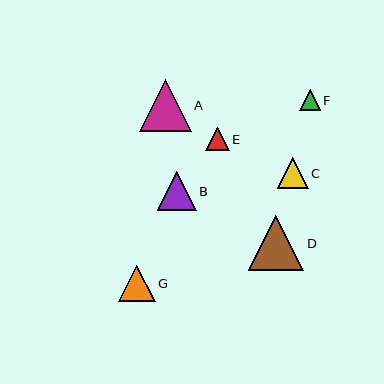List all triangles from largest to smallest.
From largest to smallest: D, A, B, G, C, E, F.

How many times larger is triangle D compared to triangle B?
Triangle D is approximately 1.4 times the size of triangle B.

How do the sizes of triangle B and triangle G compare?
Triangle B and triangle G are approximately the same size.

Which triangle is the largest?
Triangle D is the largest with a size of approximately 55 pixels.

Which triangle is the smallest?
Triangle F is the smallest with a size of approximately 21 pixels.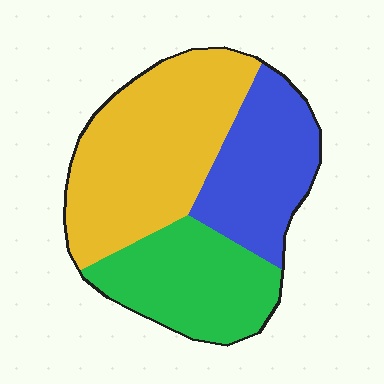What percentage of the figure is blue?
Blue covers 27% of the figure.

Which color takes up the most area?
Yellow, at roughly 45%.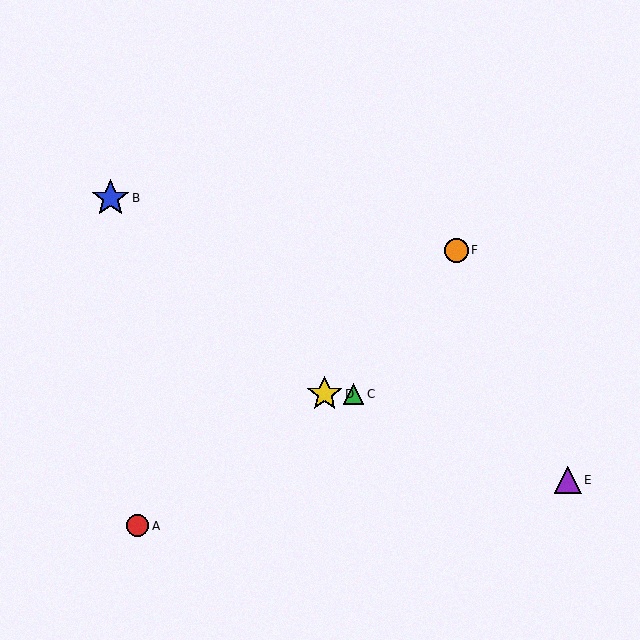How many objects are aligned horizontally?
2 objects (C, D) are aligned horizontally.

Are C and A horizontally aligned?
No, C is at y≈394 and A is at y≈526.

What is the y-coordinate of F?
Object F is at y≈250.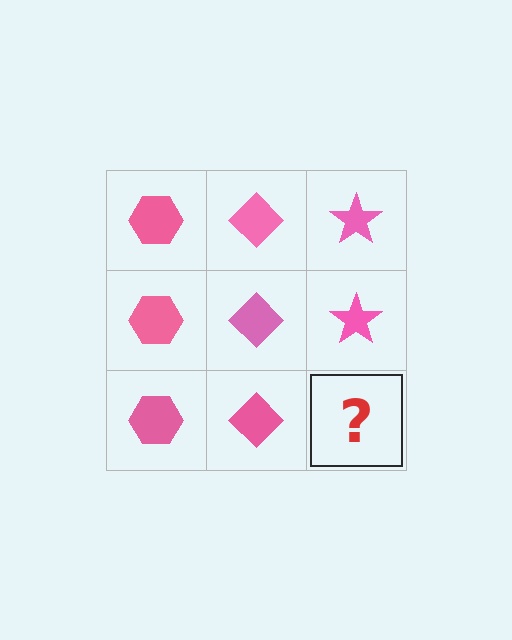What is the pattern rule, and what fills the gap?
The rule is that each column has a consistent shape. The gap should be filled with a pink star.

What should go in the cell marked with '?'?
The missing cell should contain a pink star.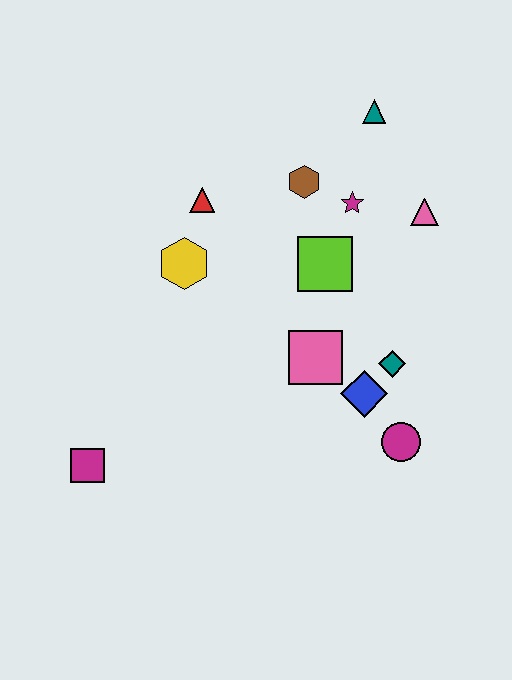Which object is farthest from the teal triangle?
The magenta square is farthest from the teal triangle.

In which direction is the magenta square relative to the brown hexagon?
The magenta square is below the brown hexagon.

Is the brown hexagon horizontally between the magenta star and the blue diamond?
No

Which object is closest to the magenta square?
The yellow hexagon is closest to the magenta square.